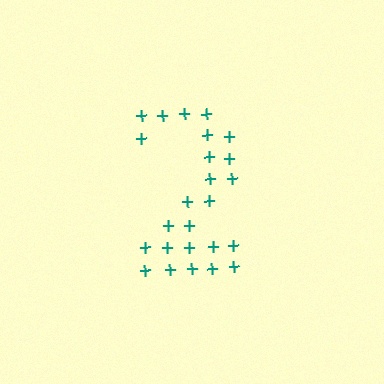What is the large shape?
The large shape is the digit 2.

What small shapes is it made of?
It is made of small plus signs.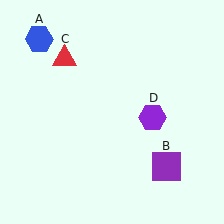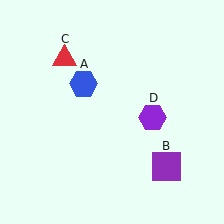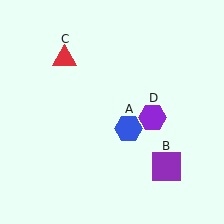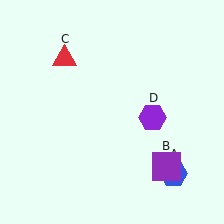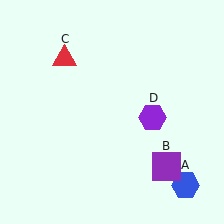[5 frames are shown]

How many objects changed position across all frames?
1 object changed position: blue hexagon (object A).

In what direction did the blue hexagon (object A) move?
The blue hexagon (object A) moved down and to the right.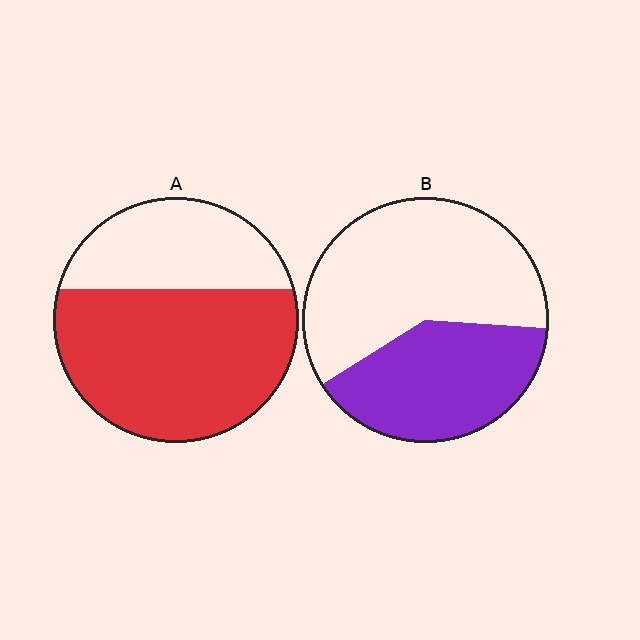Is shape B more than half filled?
No.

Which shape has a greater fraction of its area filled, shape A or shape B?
Shape A.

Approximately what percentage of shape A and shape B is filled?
A is approximately 65% and B is approximately 40%.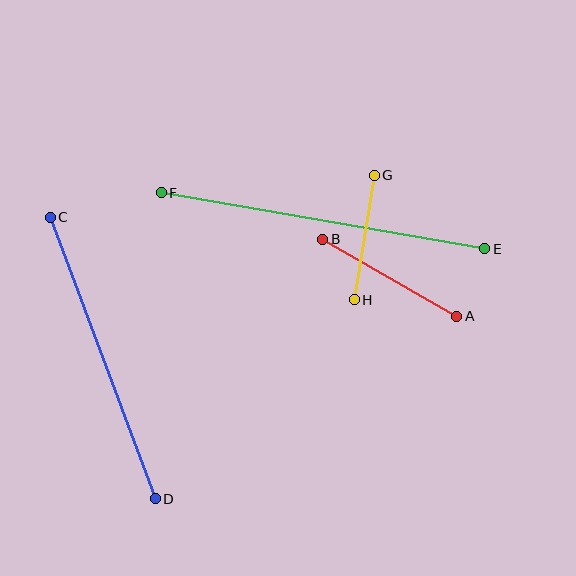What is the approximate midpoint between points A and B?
The midpoint is at approximately (390, 278) pixels.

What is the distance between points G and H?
The distance is approximately 126 pixels.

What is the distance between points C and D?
The distance is approximately 300 pixels.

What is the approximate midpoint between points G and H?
The midpoint is at approximately (364, 238) pixels.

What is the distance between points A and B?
The distance is approximately 154 pixels.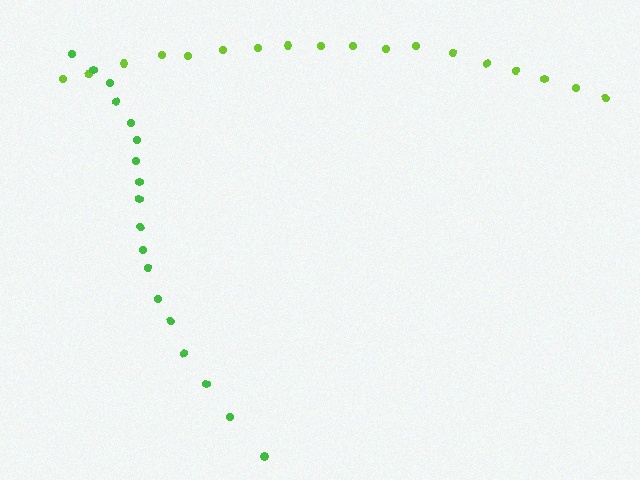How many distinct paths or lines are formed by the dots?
There are 2 distinct paths.